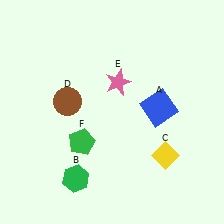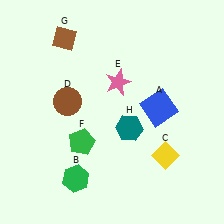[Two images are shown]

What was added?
A brown diamond (G), a teal hexagon (H) were added in Image 2.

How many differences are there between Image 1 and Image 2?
There are 2 differences between the two images.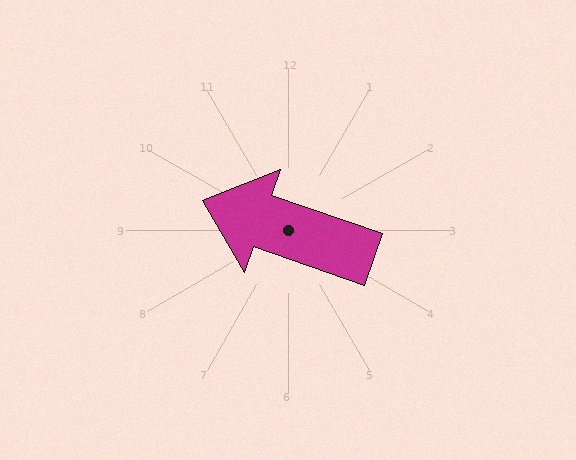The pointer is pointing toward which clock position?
Roughly 10 o'clock.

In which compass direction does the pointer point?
West.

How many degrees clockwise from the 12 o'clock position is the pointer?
Approximately 289 degrees.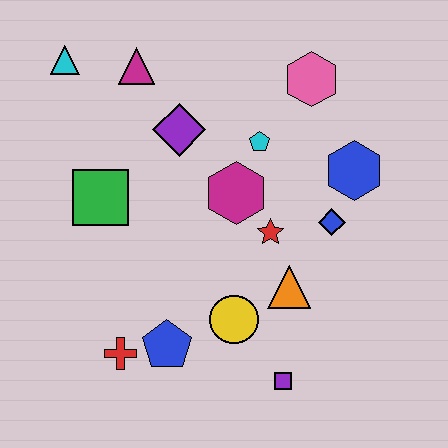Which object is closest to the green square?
The purple diamond is closest to the green square.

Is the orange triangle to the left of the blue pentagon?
No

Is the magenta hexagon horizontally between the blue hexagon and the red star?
No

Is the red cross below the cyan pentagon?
Yes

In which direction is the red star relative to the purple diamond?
The red star is below the purple diamond.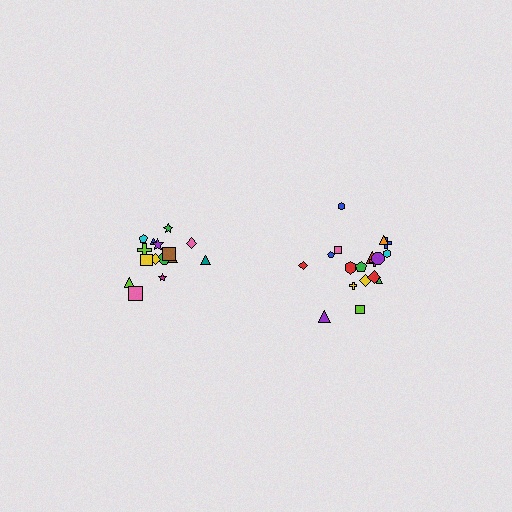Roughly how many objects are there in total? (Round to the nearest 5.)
Roughly 35 objects in total.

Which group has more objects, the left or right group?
The right group.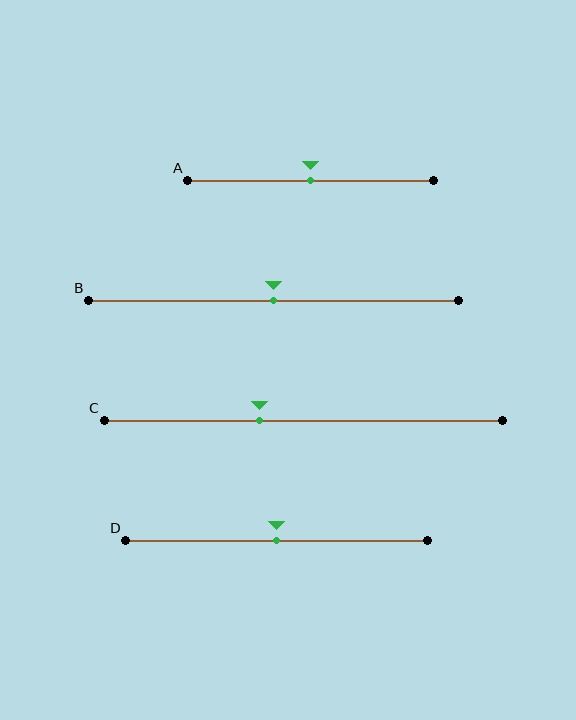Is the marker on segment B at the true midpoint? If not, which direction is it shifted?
Yes, the marker on segment B is at the true midpoint.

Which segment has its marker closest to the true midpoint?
Segment A has its marker closest to the true midpoint.